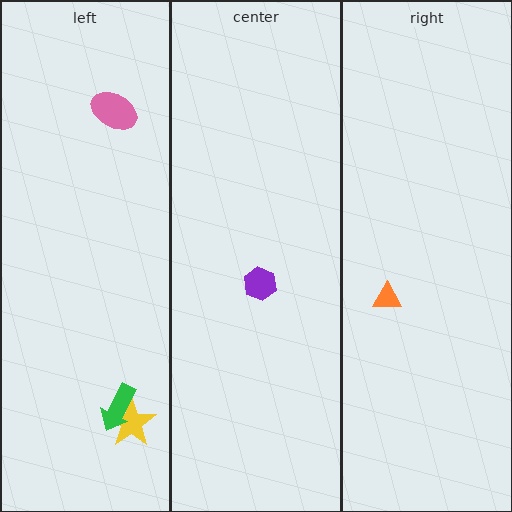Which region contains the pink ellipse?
The left region.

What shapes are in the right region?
The orange triangle.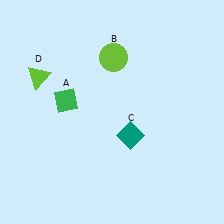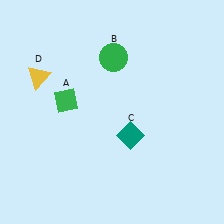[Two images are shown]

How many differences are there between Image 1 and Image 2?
There are 2 differences between the two images.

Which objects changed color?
B changed from lime to green. D changed from lime to yellow.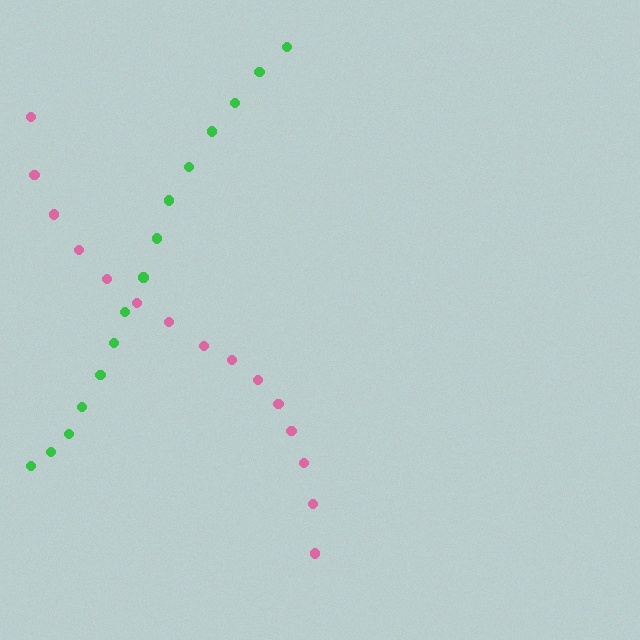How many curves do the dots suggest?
There are 2 distinct paths.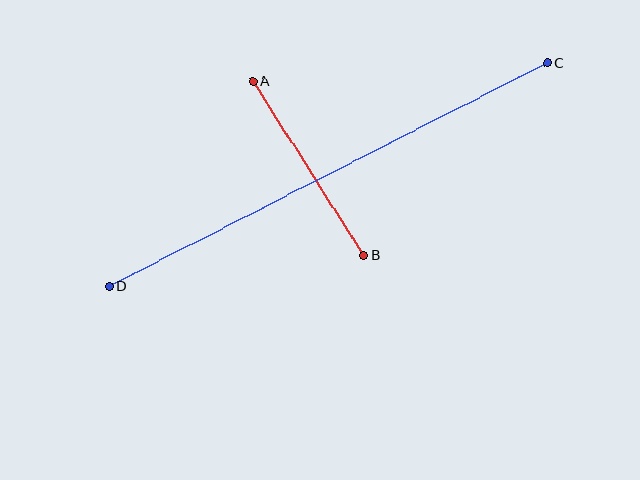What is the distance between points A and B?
The distance is approximately 207 pixels.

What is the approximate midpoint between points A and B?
The midpoint is at approximately (308, 168) pixels.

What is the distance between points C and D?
The distance is approximately 492 pixels.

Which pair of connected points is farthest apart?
Points C and D are farthest apart.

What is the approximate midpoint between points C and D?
The midpoint is at approximately (328, 175) pixels.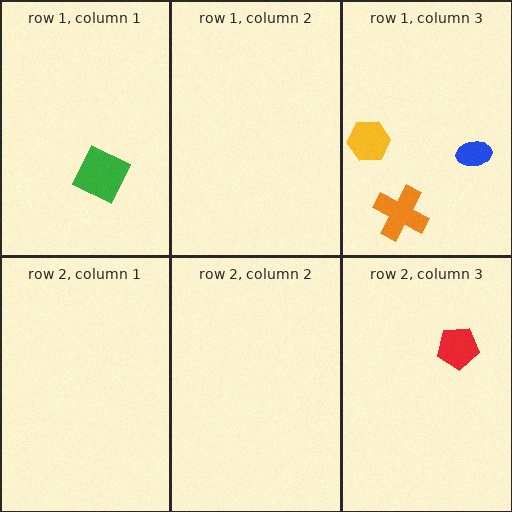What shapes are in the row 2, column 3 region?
The red pentagon.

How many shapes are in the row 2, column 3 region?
1.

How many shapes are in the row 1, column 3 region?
3.